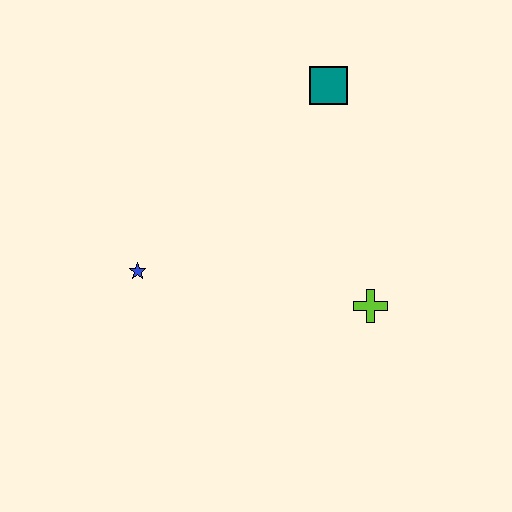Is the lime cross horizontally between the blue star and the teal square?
No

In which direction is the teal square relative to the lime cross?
The teal square is above the lime cross.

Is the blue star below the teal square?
Yes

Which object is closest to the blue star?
The lime cross is closest to the blue star.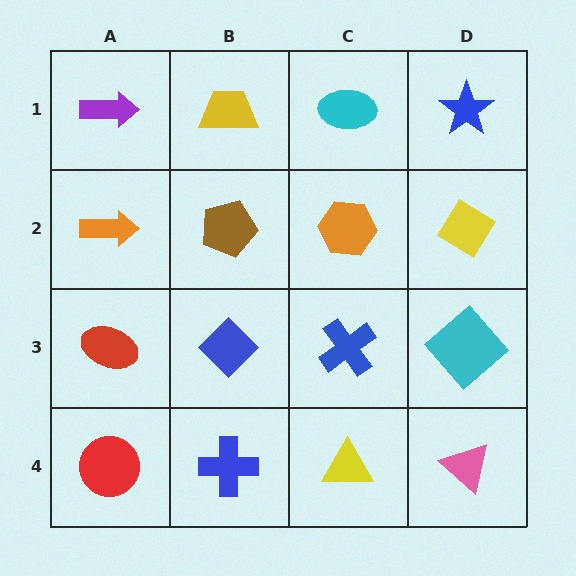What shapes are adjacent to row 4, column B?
A blue diamond (row 3, column B), a red circle (row 4, column A), a yellow triangle (row 4, column C).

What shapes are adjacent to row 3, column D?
A yellow diamond (row 2, column D), a pink triangle (row 4, column D), a blue cross (row 3, column C).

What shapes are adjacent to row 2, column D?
A blue star (row 1, column D), a cyan diamond (row 3, column D), an orange hexagon (row 2, column C).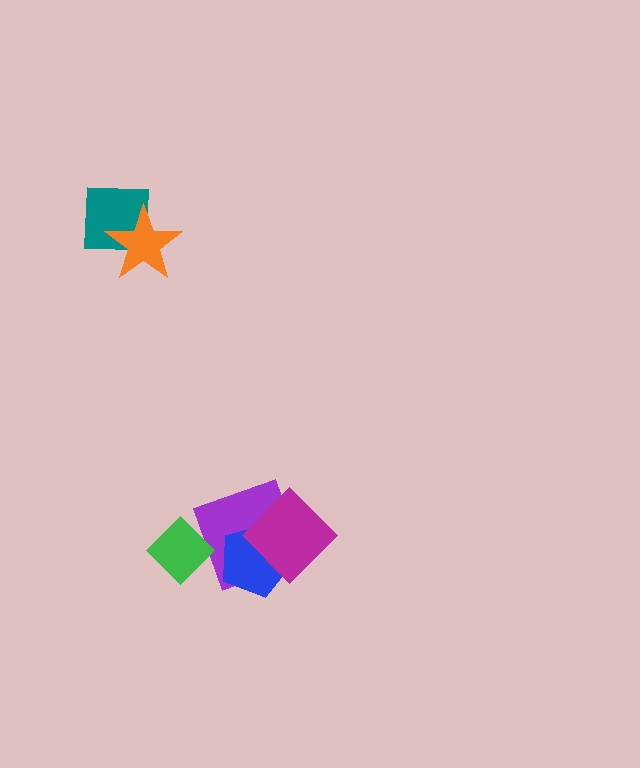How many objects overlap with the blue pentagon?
2 objects overlap with the blue pentagon.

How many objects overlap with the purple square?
2 objects overlap with the purple square.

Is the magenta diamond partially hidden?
No, no other shape covers it.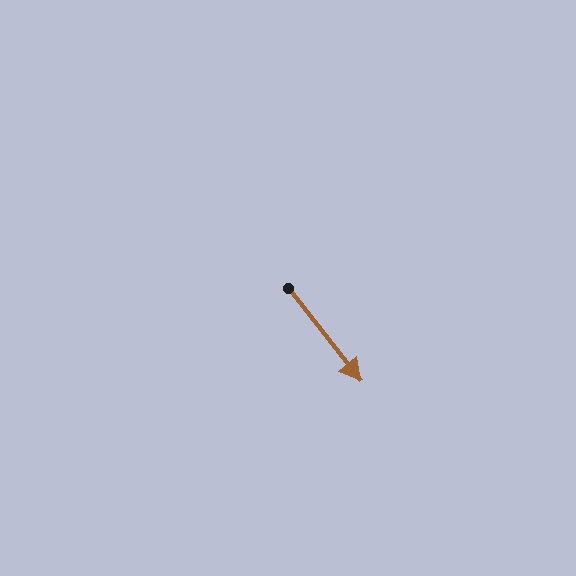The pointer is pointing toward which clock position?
Roughly 5 o'clock.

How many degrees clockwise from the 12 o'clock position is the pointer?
Approximately 142 degrees.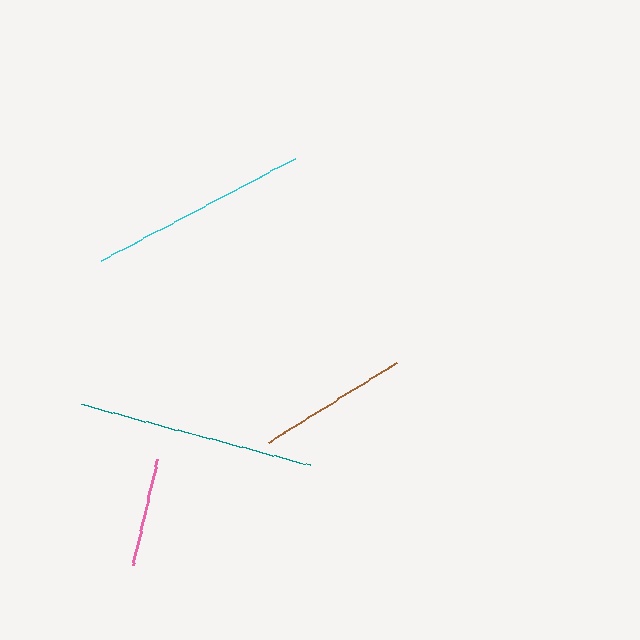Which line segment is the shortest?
The pink line is the shortest at approximately 109 pixels.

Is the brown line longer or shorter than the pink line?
The brown line is longer than the pink line.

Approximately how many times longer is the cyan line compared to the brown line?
The cyan line is approximately 1.4 times the length of the brown line.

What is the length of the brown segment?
The brown segment is approximately 152 pixels long.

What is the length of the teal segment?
The teal segment is approximately 237 pixels long.